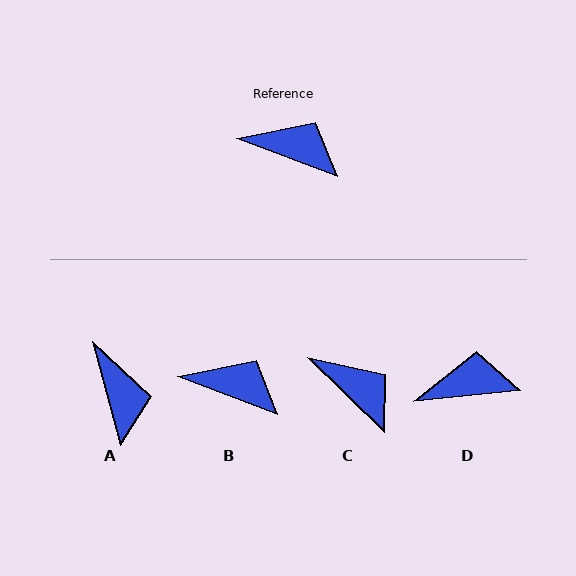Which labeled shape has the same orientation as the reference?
B.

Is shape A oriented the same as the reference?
No, it is off by about 54 degrees.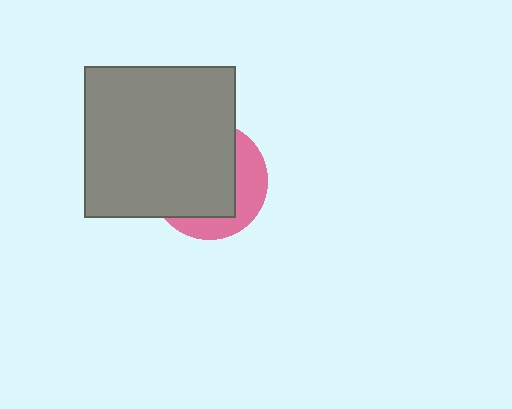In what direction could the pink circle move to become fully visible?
The pink circle could move toward the lower-right. That would shift it out from behind the gray square entirely.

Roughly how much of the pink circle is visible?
A small part of it is visible (roughly 34%).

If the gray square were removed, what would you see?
You would see the complete pink circle.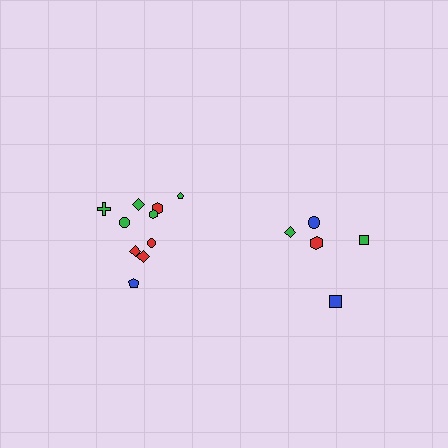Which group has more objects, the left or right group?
The left group.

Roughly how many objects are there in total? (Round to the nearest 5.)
Roughly 15 objects in total.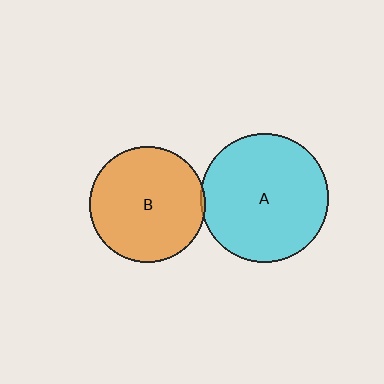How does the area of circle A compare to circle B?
Approximately 1.2 times.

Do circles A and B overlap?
Yes.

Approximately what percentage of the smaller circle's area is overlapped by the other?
Approximately 5%.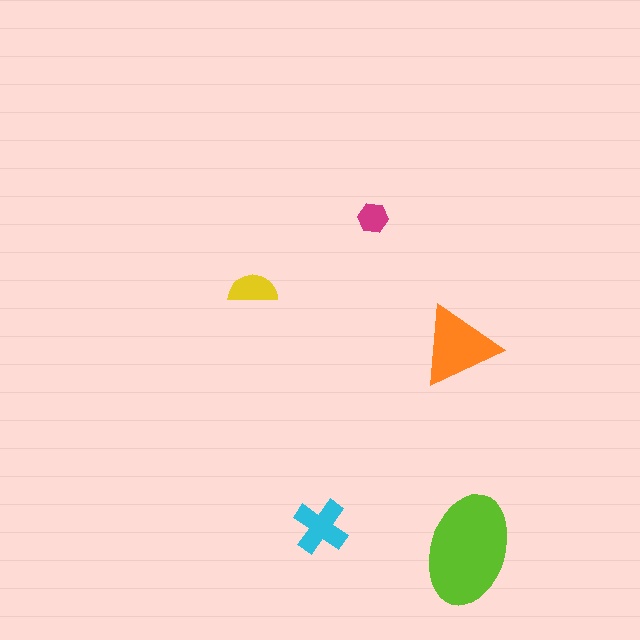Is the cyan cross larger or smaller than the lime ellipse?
Smaller.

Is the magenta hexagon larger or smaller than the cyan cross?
Smaller.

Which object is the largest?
The lime ellipse.